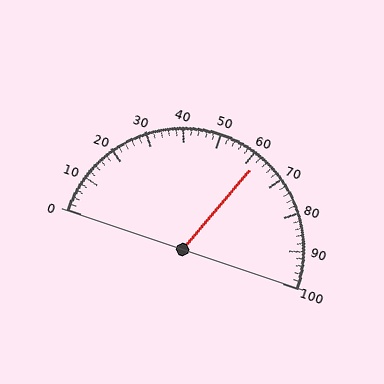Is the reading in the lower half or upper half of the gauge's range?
The reading is in the upper half of the range (0 to 100).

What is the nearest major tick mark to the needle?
The nearest major tick mark is 60.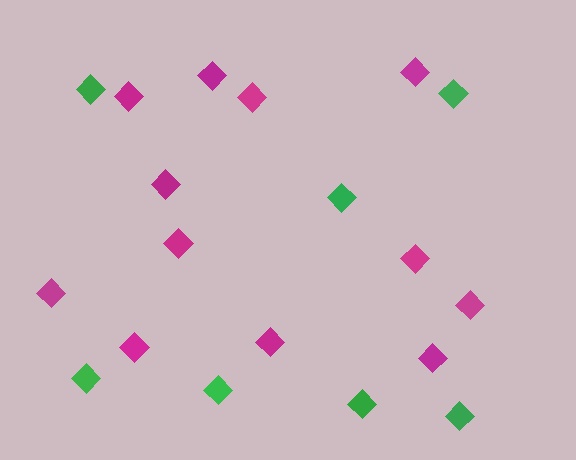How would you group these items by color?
There are 2 groups: one group of magenta diamonds (12) and one group of green diamonds (7).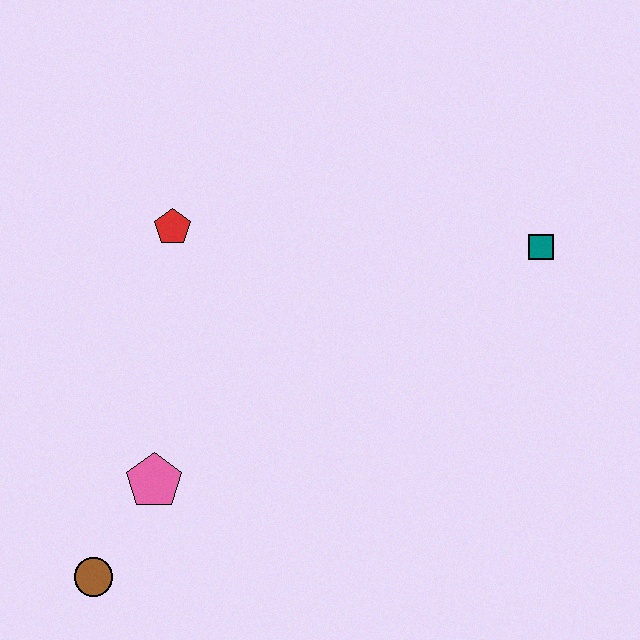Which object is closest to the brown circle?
The pink pentagon is closest to the brown circle.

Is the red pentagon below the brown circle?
No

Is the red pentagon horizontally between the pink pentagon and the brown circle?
No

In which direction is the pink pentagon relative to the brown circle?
The pink pentagon is above the brown circle.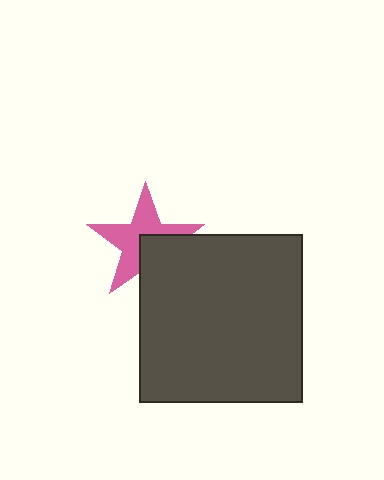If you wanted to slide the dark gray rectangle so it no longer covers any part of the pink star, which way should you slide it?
Slide it toward the lower-right — that is the most direct way to separate the two shapes.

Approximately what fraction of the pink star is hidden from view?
Roughly 37% of the pink star is hidden behind the dark gray rectangle.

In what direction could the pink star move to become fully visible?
The pink star could move toward the upper-left. That would shift it out from behind the dark gray rectangle entirely.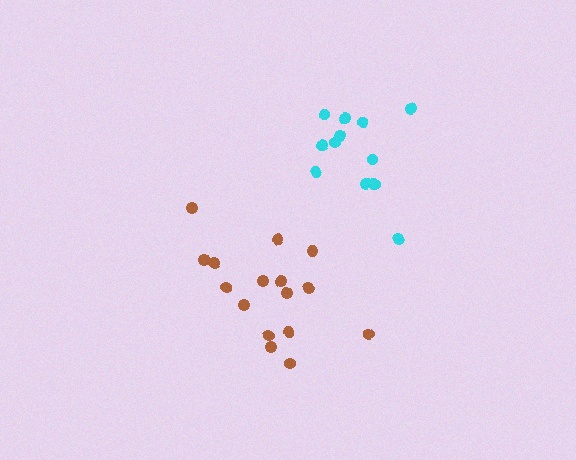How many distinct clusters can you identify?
There are 2 distinct clusters.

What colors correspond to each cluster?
The clusters are colored: brown, cyan.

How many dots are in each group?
Group 1: 16 dots, Group 2: 13 dots (29 total).